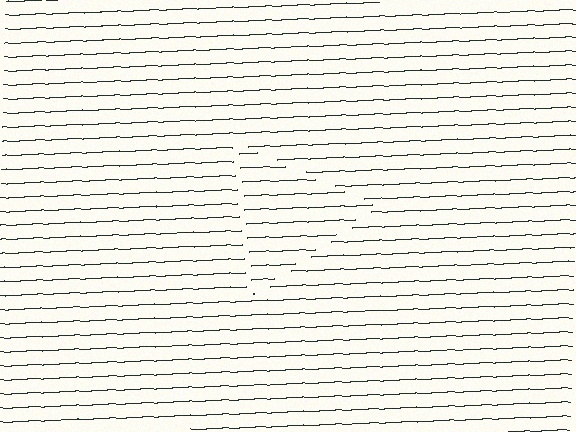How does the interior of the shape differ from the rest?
The interior of the shape contains the same grating, shifted by half a period — the contour is defined by the phase discontinuity where line-ends from the inner and outer gratings abut.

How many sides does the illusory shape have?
3 sides — the line-ends trace a triangle.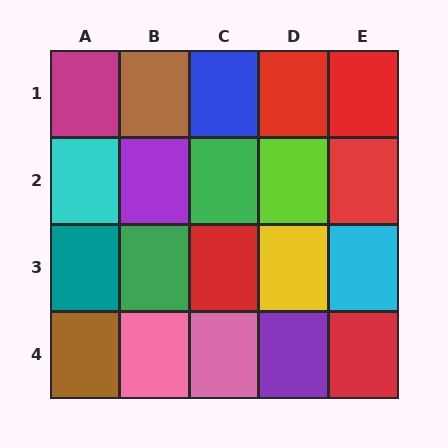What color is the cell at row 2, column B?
Purple.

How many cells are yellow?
1 cell is yellow.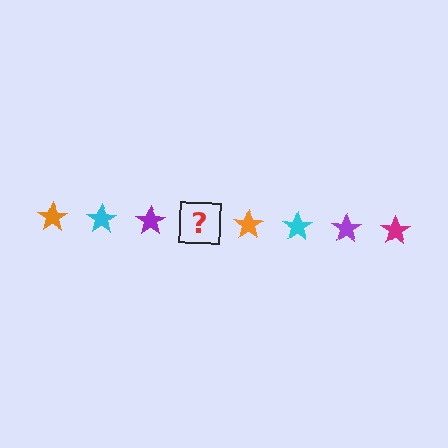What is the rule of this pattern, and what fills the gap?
The rule is that the pattern cycles through orange, cyan, purple, magenta stars. The gap should be filled with a magenta star.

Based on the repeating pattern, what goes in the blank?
The blank should be a magenta star.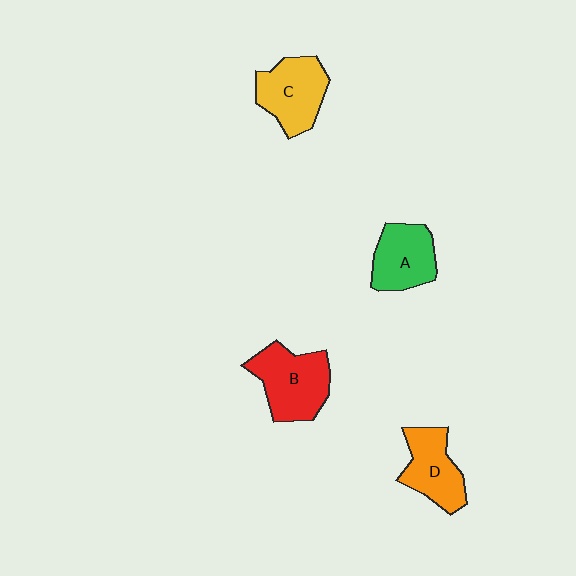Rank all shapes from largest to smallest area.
From largest to smallest: B (red), C (yellow), A (green), D (orange).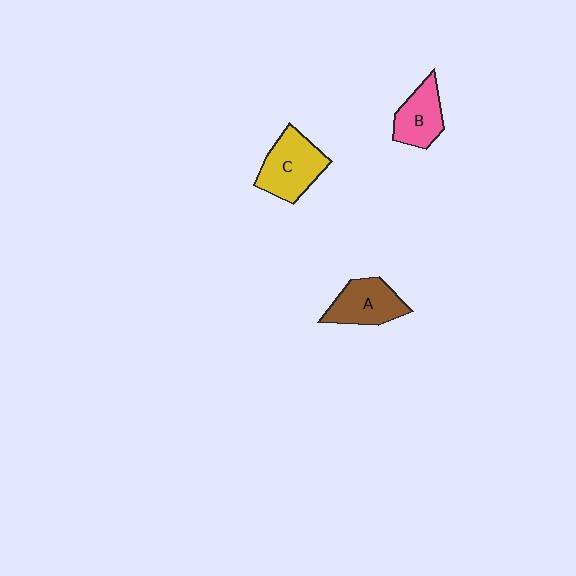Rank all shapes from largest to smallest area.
From largest to smallest: C (yellow), A (brown), B (pink).